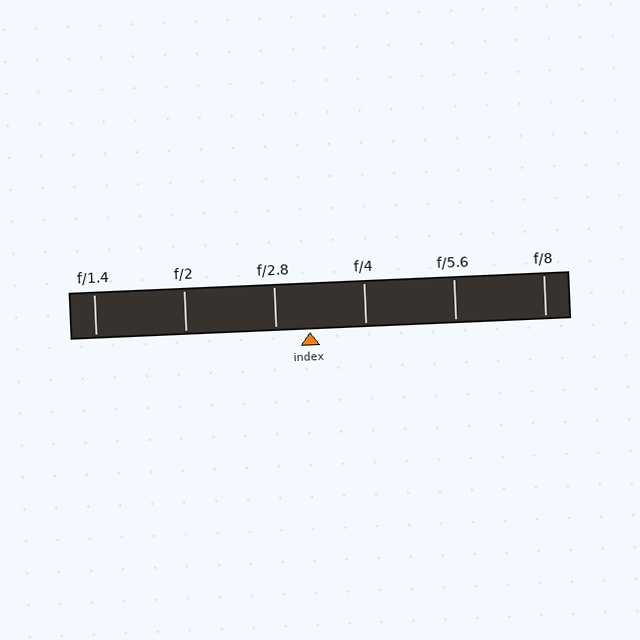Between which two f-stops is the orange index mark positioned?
The index mark is between f/2.8 and f/4.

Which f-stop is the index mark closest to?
The index mark is closest to f/2.8.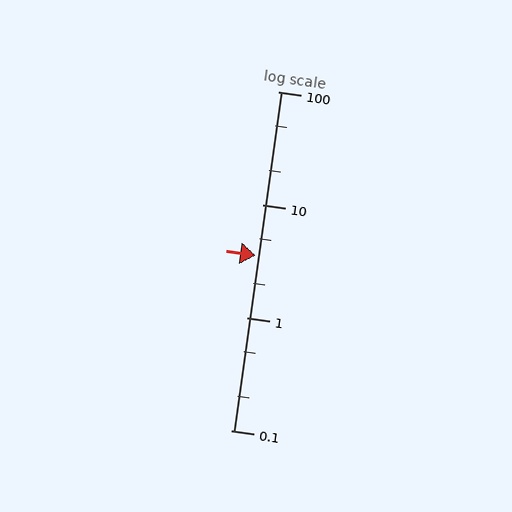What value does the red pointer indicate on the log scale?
The pointer indicates approximately 3.5.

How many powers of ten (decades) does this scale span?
The scale spans 3 decades, from 0.1 to 100.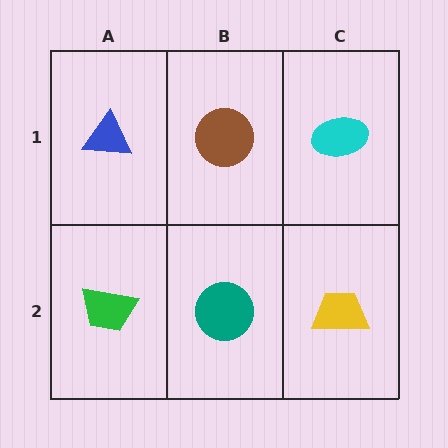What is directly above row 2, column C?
A cyan ellipse.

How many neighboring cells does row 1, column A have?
2.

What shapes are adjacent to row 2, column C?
A cyan ellipse (row 1, column C), a teal circle (row 2, column B).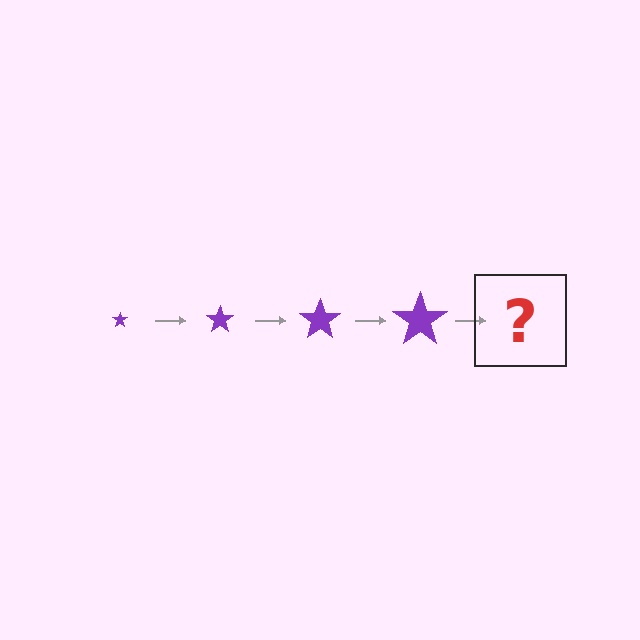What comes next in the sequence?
The next element should be a purple star, larger than the previous one.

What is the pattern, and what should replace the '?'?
The pattern is that the star gets progressively larger each step. The '?' should be a purple star, larger than the previous one.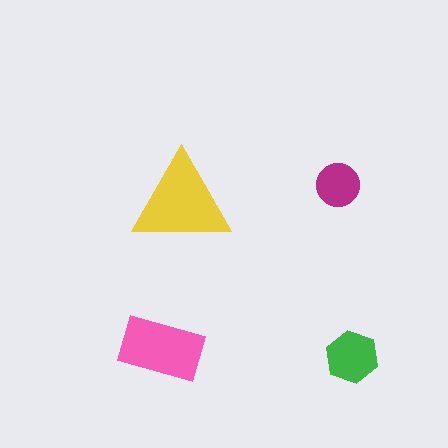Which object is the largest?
The yellow triangle.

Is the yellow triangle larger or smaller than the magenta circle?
Larger.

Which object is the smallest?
The magenta circle.